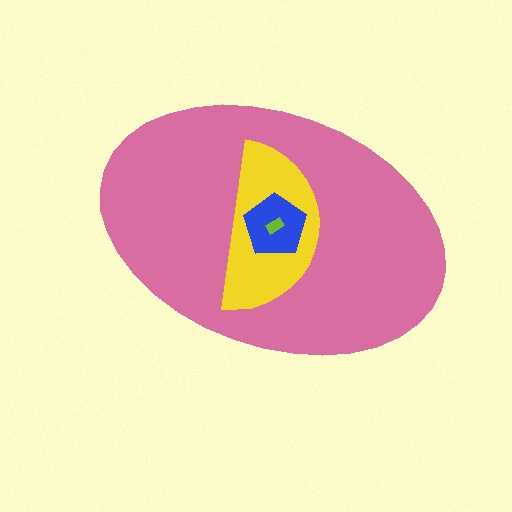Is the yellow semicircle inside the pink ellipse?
Yes.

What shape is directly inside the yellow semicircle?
The blue pentagon.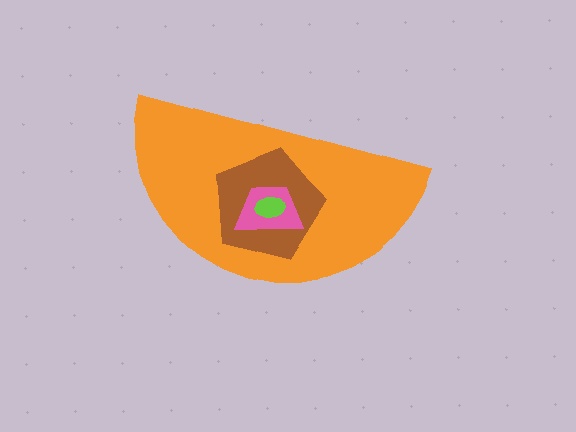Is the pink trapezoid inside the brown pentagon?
Yes.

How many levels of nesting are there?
4.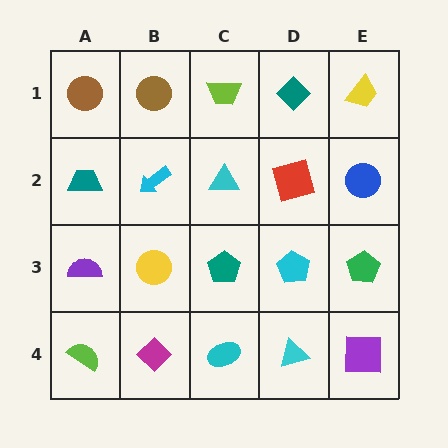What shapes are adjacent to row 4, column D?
A cyan pentagon (row 3, column D), a cyan ellipse (row 4, column C), a purple square (row 4, column E).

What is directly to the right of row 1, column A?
A brown circle.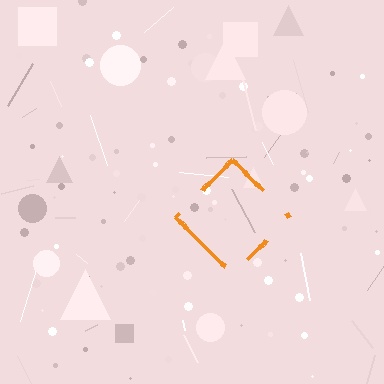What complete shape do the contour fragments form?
The contour fragments form a diamond.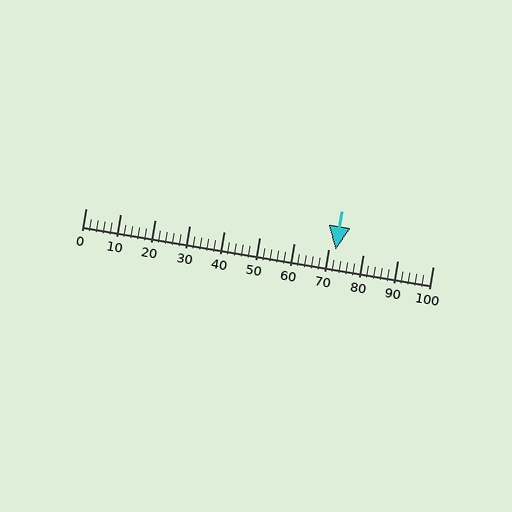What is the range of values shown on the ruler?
The ruler shows values from 0 to 100.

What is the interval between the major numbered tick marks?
The major tick marks are spaced 10 units apart.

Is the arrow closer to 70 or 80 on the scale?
The arrow is closer to 70.